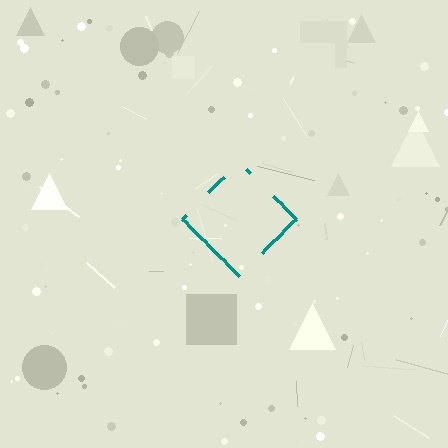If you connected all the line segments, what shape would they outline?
They would outline a diamond.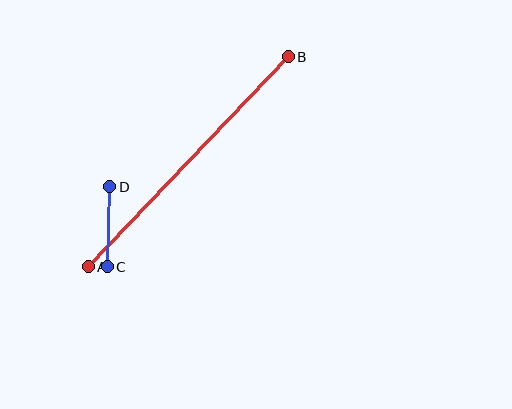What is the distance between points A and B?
The distance is approximately 290 pixels.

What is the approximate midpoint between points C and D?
The midpoint is at approximately (108, 227) pixels.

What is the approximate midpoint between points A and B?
The midpoint is at approximately (188, 162) pixels.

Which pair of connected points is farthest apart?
Points A and B are farthest apart.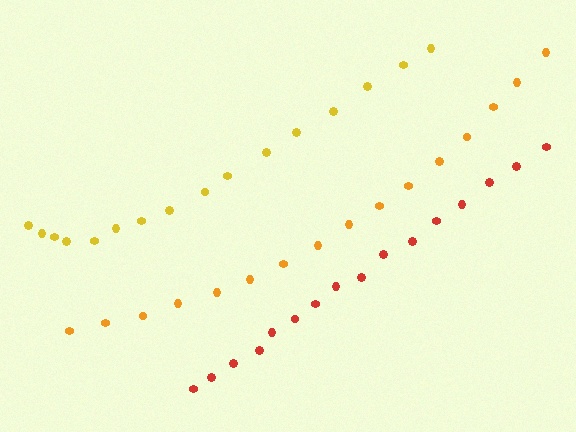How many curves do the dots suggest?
There are 3 distinct paths.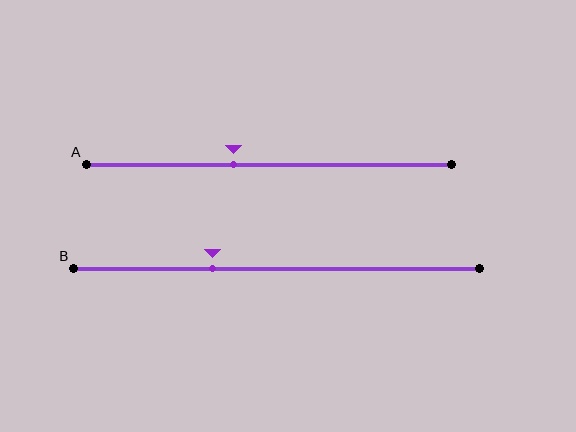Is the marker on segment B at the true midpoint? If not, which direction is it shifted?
No, the marker on segment B is shifted to the left by about 16% of the segment length.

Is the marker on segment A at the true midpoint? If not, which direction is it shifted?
No, the marker on segment A is shifted to the left by about 10% of the segment length.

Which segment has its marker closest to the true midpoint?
Segment A has its marker closest to the true midpoint.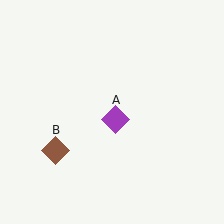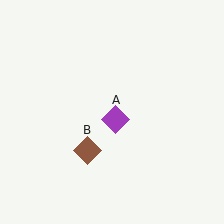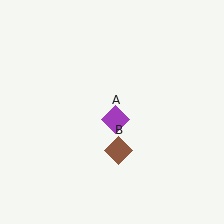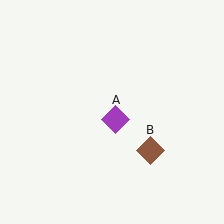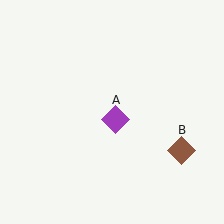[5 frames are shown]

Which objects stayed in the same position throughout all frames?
Purple diamond (object A) remained stationary.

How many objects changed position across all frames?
1 object changed position: brown diamond (object B).